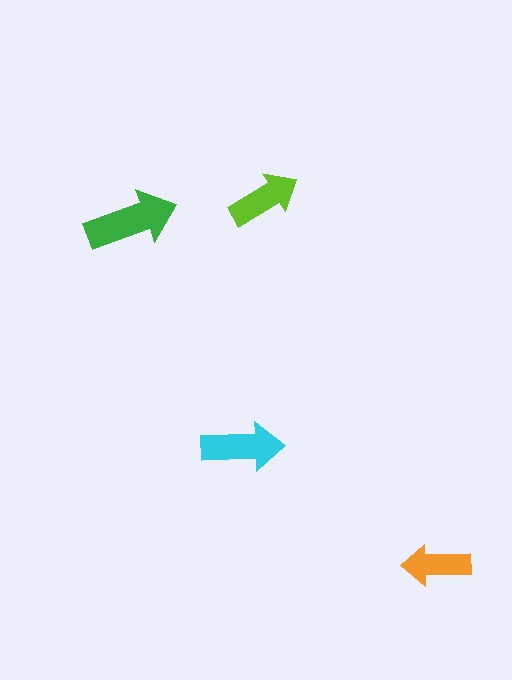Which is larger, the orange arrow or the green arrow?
The green one.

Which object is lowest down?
The orange arrow is bottommost.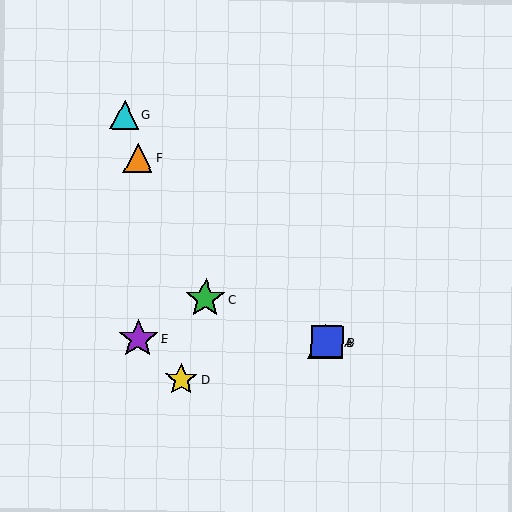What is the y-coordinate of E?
Object E is at y≈339.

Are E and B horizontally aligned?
Yes, both are at y≈339.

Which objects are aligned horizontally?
Objects A, B, E are aligned horizontally.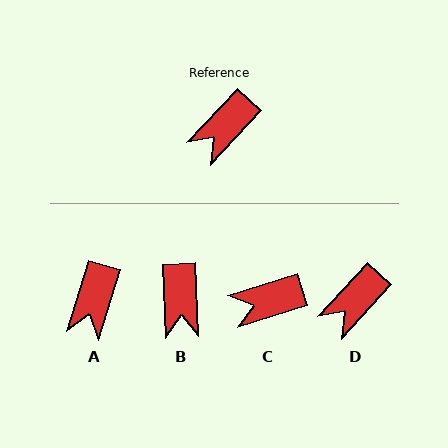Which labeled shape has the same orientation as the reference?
D.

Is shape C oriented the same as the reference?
No, it is off by about 29 degrees.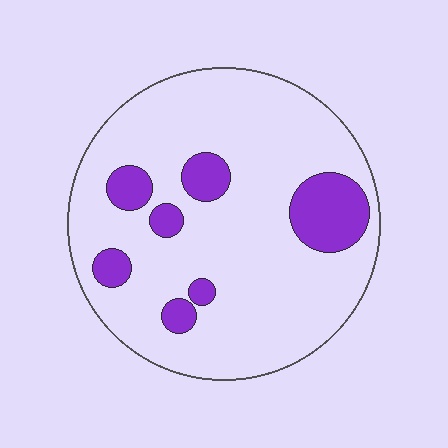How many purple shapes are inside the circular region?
7.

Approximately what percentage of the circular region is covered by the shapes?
Approximately 15%.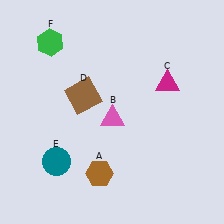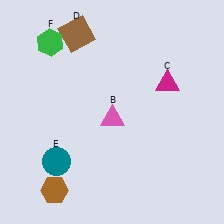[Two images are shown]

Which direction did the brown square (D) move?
The brown square (D) moved up.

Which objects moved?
The objects that moved are: the brown hexagon (A), the brown square (D).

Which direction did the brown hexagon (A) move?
The brown hexagon (A) moved left.